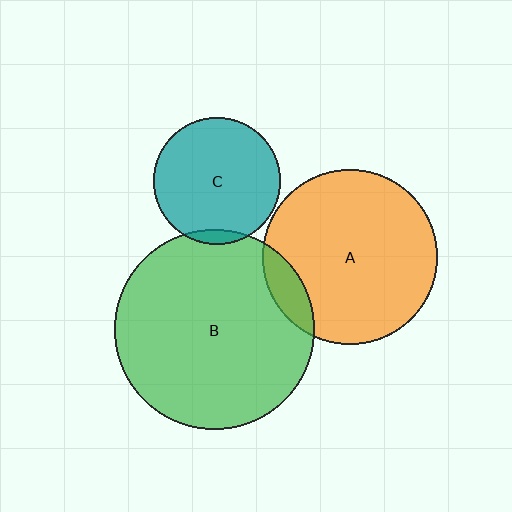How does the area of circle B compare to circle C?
Approximately 2.5 times.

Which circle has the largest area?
Circle B (green).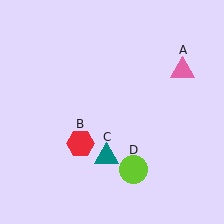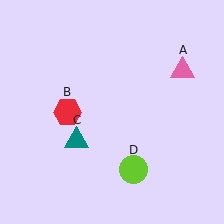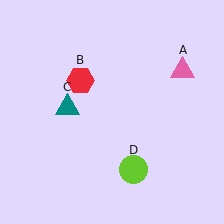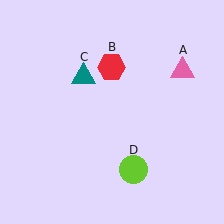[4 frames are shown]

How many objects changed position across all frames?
2 objects changed position: red hexagon (object B), teal triangle (object C).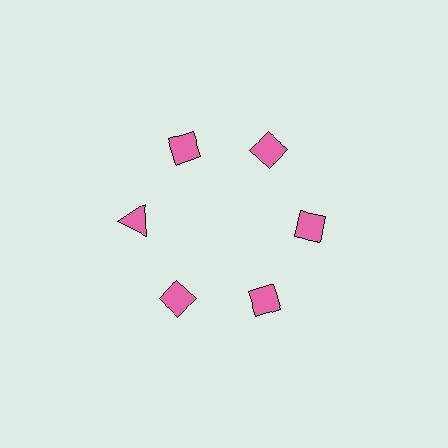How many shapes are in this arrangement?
There are 6 shapes arranged in a ring pattern.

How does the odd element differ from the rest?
It has a different shape: triangle instead of diamond.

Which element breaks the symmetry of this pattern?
The pink triangle at roughly the 9 o'clock position breaks the symmetry. All other shapes are pink diamonds.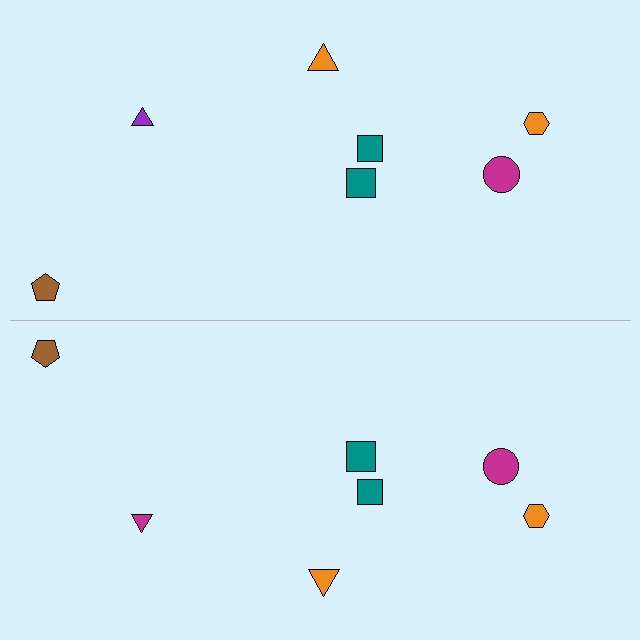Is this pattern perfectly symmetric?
No, the pattern is not perfectly symmetric. The magenta triangle on the bottom side breaks the symmetry — its mirror counterpart is purple.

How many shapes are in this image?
There are 14 shapes in this image.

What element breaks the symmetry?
The magenta triangle on the bottom side breaks the symmetry — its mirror counterpart is purple.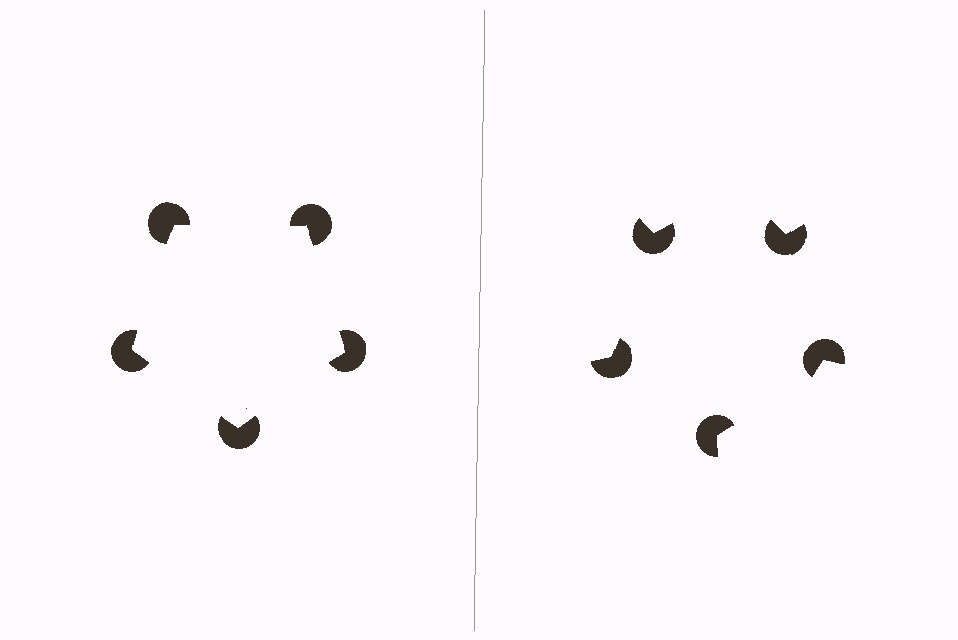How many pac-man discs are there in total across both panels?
10 — 5 on each side.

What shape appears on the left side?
An illusory pentagon.